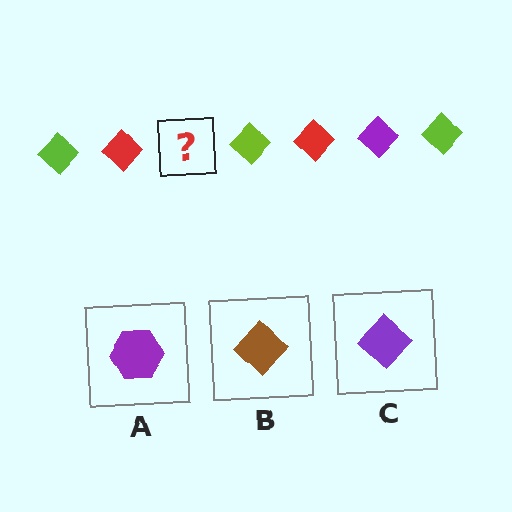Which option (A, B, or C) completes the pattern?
C.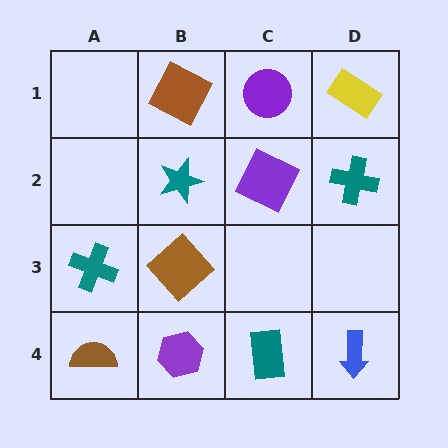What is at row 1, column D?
A yellow rectangle.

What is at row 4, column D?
A blue arrow.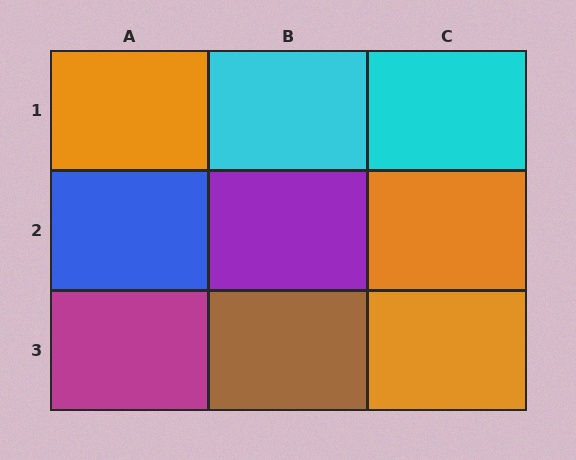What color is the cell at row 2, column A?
Blue.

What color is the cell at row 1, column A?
Orange.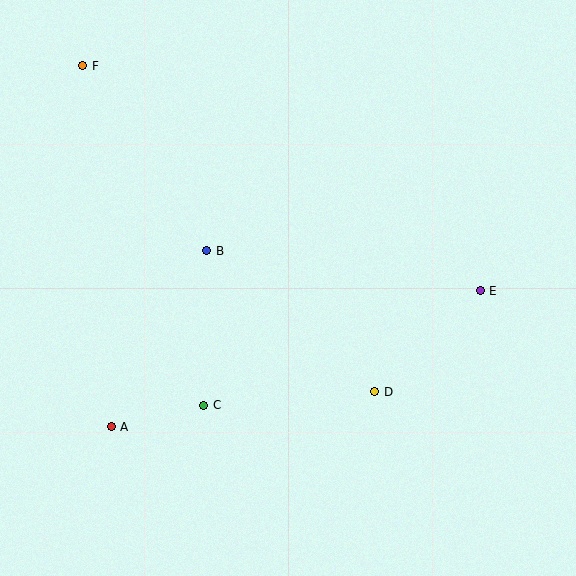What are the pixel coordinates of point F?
Point F is at (83, 66).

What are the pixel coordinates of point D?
Point D is at (375, 392).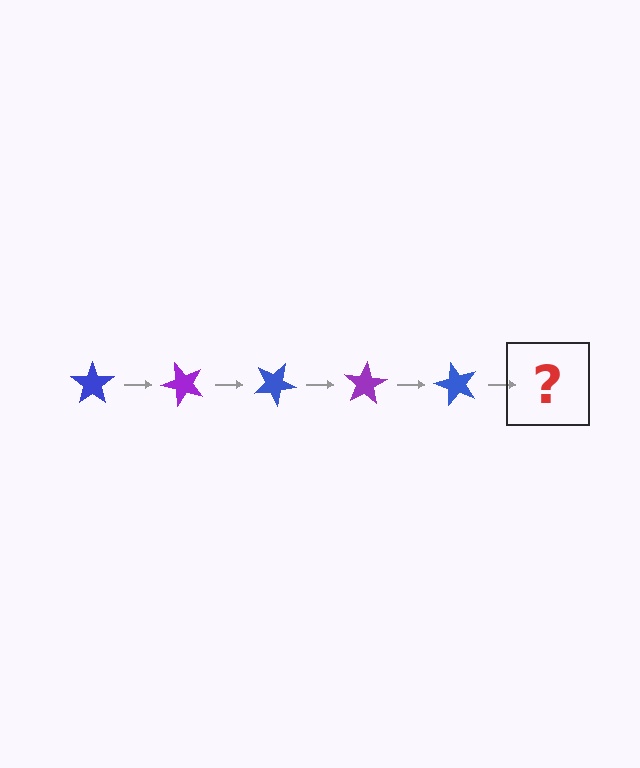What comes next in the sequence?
The next element should be a purple star, rotated 250 degrees from the start.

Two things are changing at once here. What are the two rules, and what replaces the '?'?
The two rules are that it rotates 50 degrees each step and the color cycles through blue and purple. The '?' should be a purple star, rotated 250 degrees from the start.